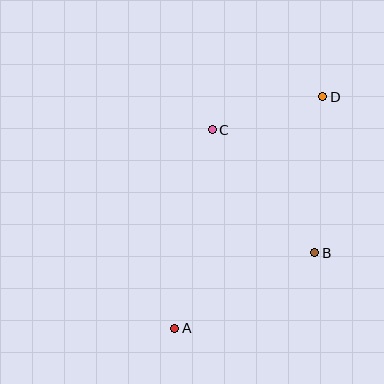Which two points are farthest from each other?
Points A and D are farthest from each other.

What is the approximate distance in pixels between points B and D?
The distance between B and D is approximately 156 pixels.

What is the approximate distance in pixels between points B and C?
The distance between B and C is approximately 160 pixels.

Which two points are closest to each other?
Points C and D are closest to each other.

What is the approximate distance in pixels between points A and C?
The distance between A and C is approximately 202 pixels.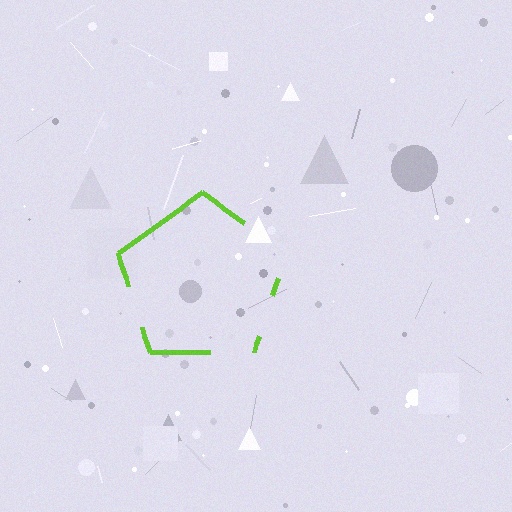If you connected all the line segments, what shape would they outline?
They would outline a pentagon.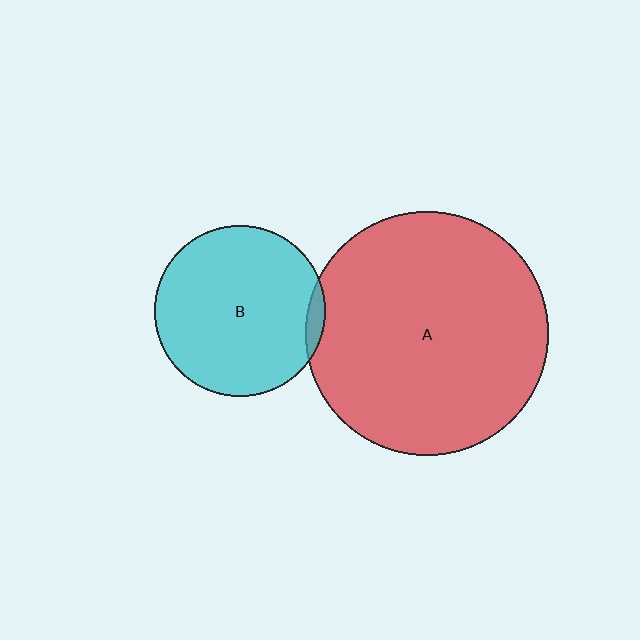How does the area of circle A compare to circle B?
Approximately 2.0 times.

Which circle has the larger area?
Circle A (red).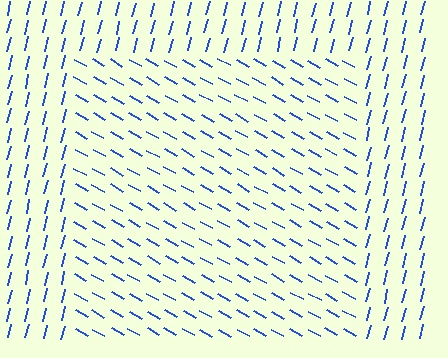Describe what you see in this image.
The image is filled with small blue line segments. A rectangle region in the image has lines oriented differently from the surrounding lines, creating a visible texture boundary.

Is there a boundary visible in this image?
Yes, there is a texture boundary formed by a change in line orientation.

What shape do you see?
I see a rectangle.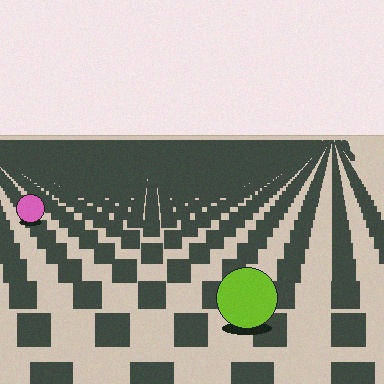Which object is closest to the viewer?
The lime circle is closest. The texture marks near it are larger and more spread out.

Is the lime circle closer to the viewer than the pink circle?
Yes. The lime circle is closer — you can tell from the texture gradient: the ground texture is coarser near it.